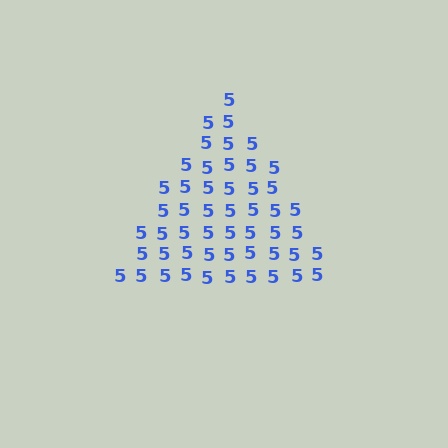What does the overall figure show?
The overall figure shows a triangle.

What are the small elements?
The small elements are digit 5's.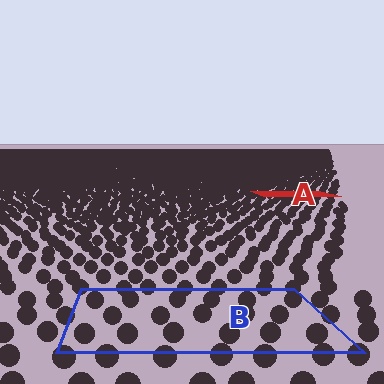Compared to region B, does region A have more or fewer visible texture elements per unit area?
Region A has more texture elements per unit area — they are packed more densely because it is farther away.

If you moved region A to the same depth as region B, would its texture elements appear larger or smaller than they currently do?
They would appear larger. At a closer depth, the same texture elements are projected at a bigger on-screen size.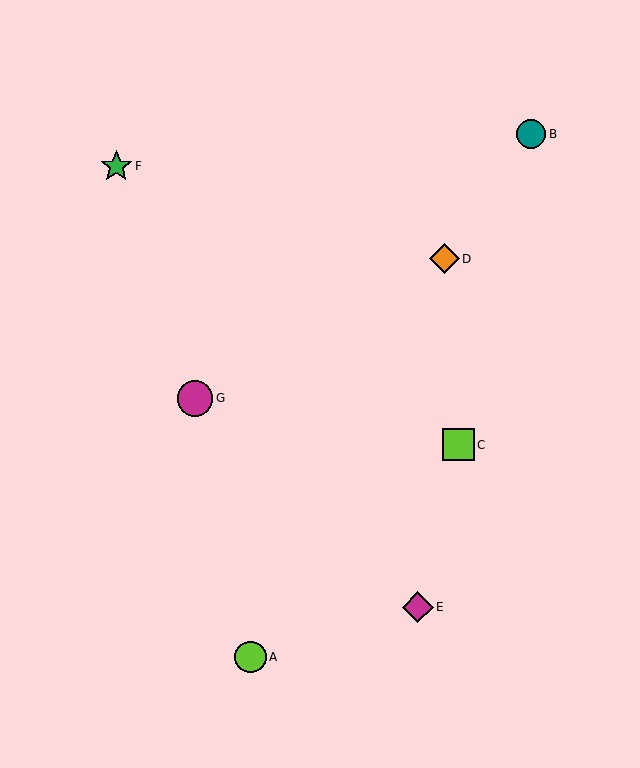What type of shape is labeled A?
Shape A is a lime circle.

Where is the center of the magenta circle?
The center of the magenta circle is at (195, 398).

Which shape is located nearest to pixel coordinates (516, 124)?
The teal circle (labeled B) at (531, 134) is nearest to that location.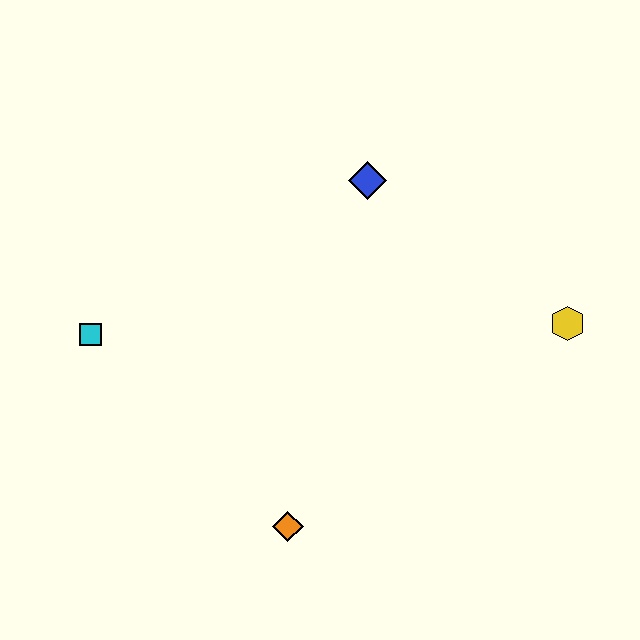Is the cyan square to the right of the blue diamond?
No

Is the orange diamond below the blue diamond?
Yes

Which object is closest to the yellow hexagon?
The blue diamond is closest to the yellow hexagon.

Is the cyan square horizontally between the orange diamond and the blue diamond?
No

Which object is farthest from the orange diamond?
The blue diamond is farthest from the orange diamond.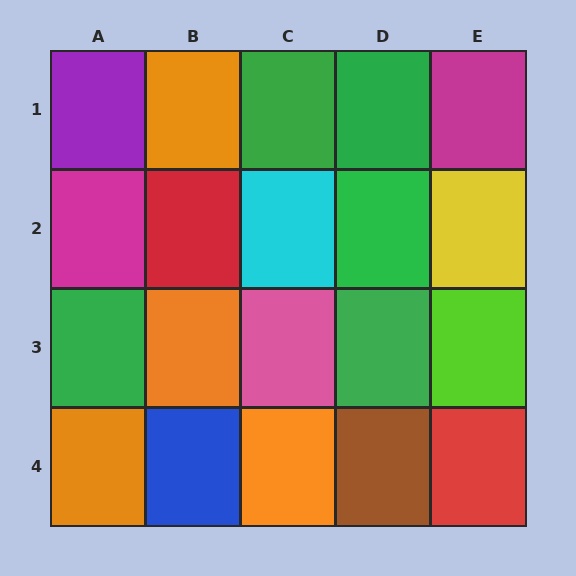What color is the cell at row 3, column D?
Green.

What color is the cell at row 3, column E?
Lime.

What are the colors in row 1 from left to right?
Purple, orange, green, green, magenta.